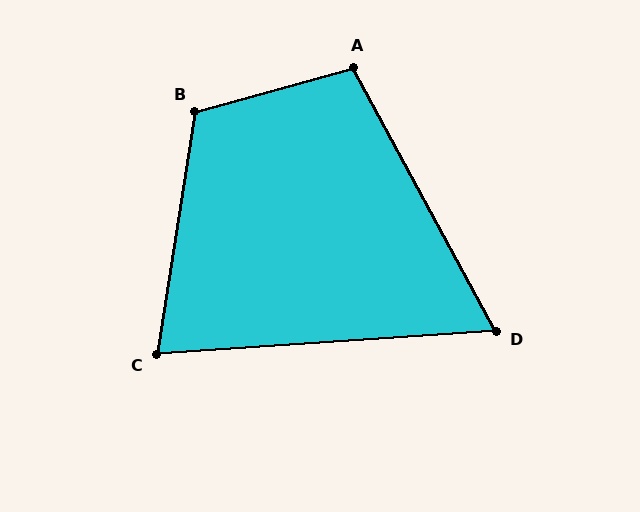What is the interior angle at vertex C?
Approximately 77 degrees (acute).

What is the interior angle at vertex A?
Approximately 103 degrees (obtuse).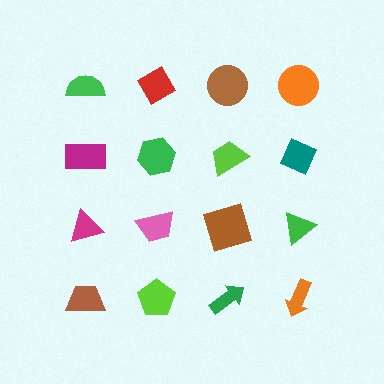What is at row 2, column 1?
A magenta rectangle.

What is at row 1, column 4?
An orange circle.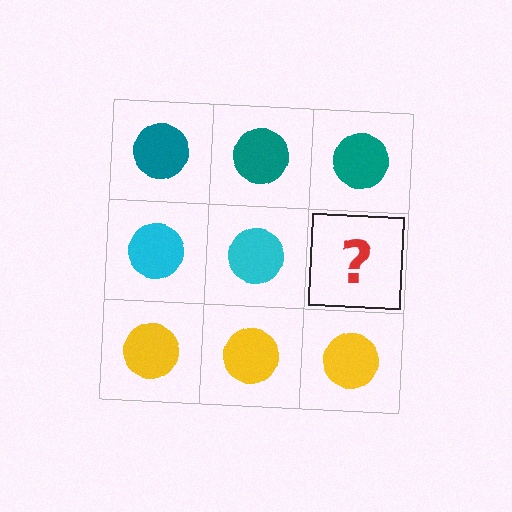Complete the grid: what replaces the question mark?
The question mark should be replaced with a cyan circle.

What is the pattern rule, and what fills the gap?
The rule is that each row has a consistent color. The gap should be filled with a cyan circle.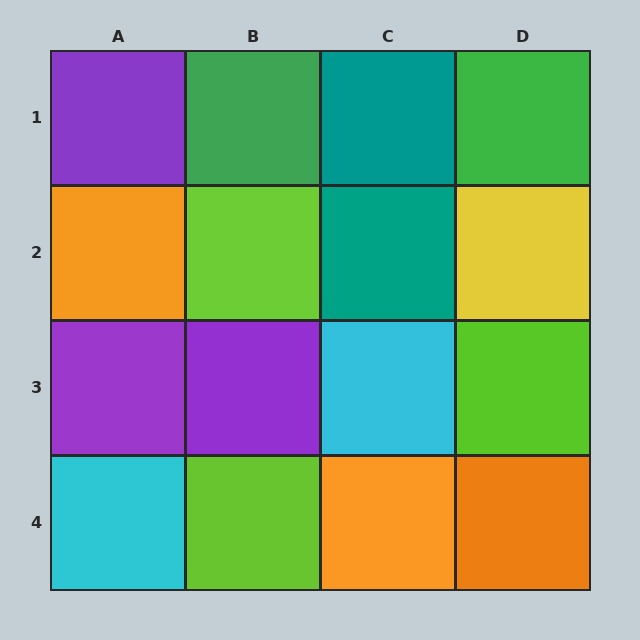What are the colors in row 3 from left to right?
Purple, purple, cyan, lime.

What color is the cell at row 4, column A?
Cyan.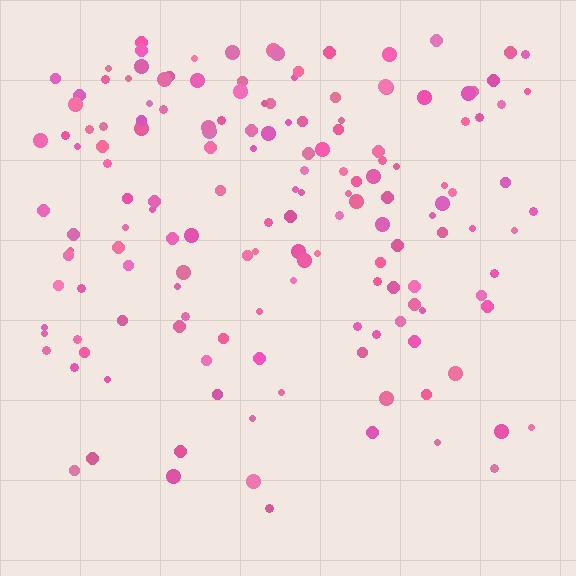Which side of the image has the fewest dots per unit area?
The bottom.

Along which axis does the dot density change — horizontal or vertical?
Vertical.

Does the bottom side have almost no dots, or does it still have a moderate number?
Still a moderate number, just noticeably fewer than the top.